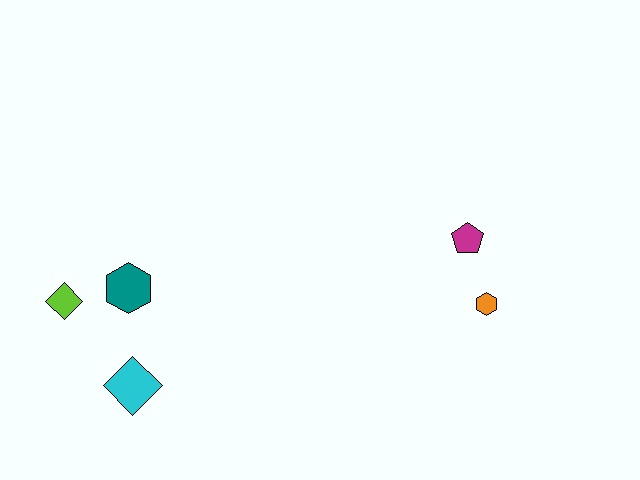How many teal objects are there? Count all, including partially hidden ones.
There is 1 teal object.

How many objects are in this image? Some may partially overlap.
There are 5 objects.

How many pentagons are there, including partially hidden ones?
There is 1 pentagon.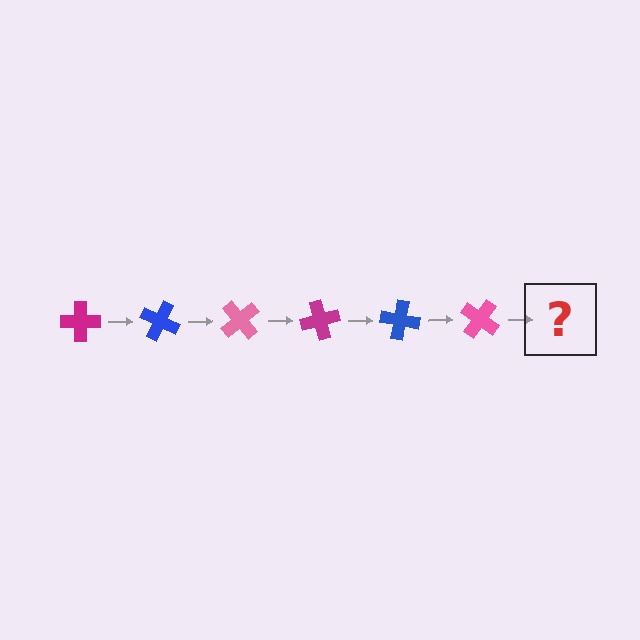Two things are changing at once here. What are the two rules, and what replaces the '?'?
The two rules are that it rotates 25 degrees each step and the color cycles through magenta, blue, and pink. The '?' should be a magenta cross, rotated 150 degrees from the start.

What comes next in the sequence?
The next element should be a magenta cross, rotated 150 degrees from the start.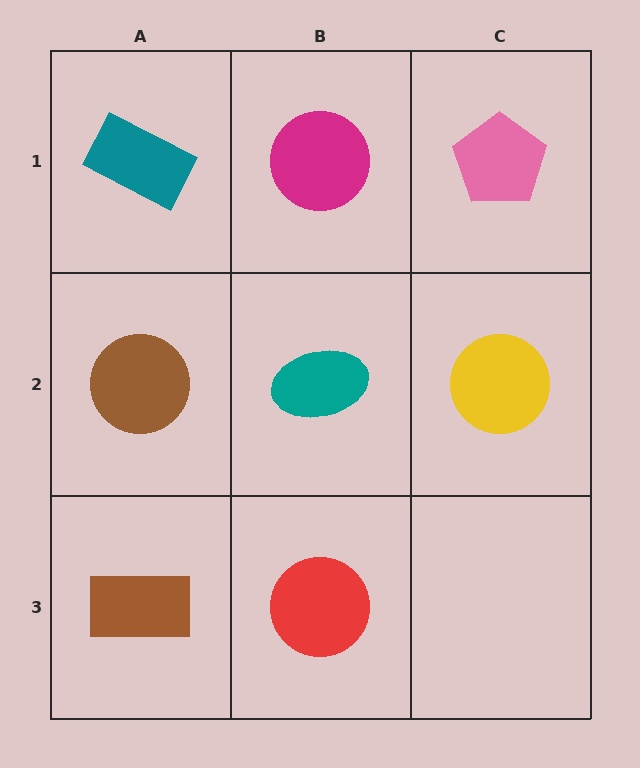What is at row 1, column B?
A magenta circle.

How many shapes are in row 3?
2 shapes.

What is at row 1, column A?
A teal rectangle.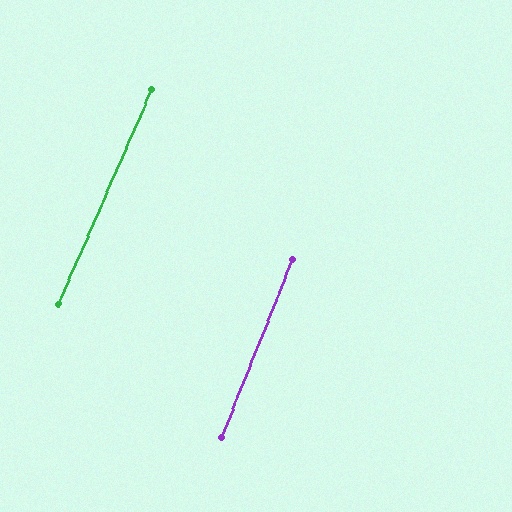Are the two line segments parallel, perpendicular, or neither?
Parallel — their directions differ by only 1.9°.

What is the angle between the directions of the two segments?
Approximately 2 degrees.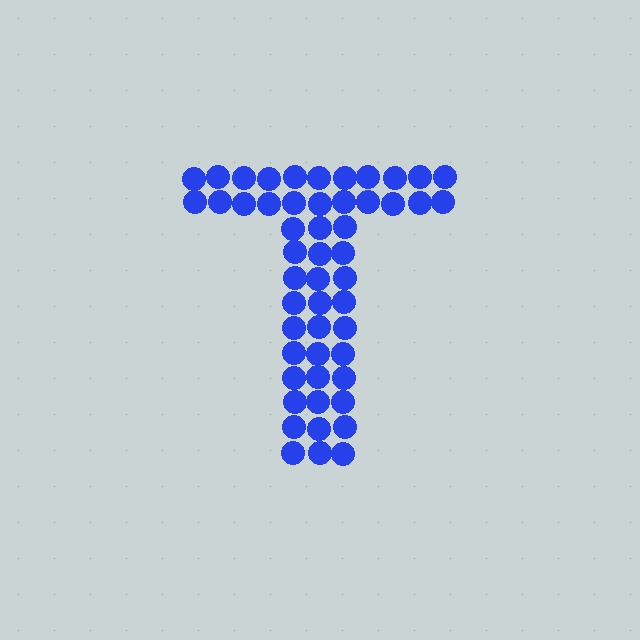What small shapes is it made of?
It is made of small circles.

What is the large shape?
The large shape is the letter T.